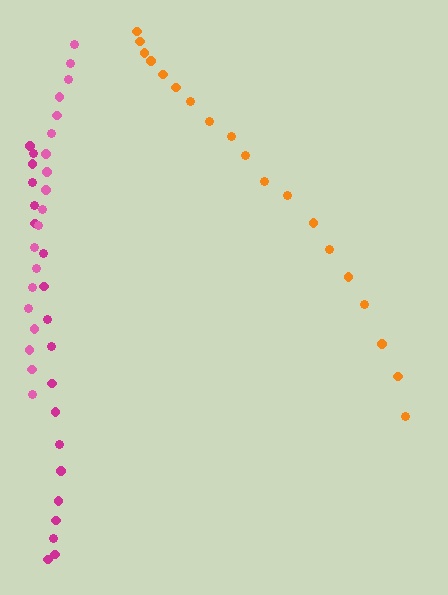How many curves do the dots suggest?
There are 3 distinct paths.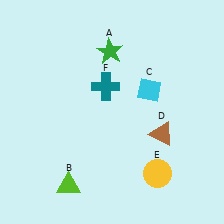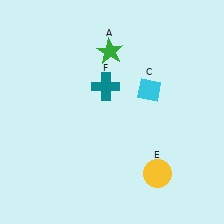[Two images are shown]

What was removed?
The brown triangle (D), the lime triangle (B) were removed in Image 2.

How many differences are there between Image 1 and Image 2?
There are 2 differences between the two images.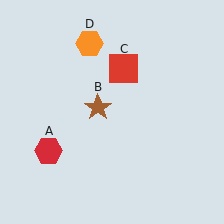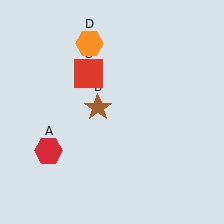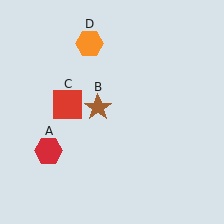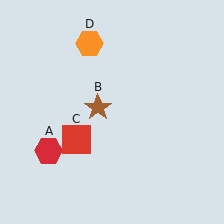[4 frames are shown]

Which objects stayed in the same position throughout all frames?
Red hexagon (object A) and brown star (object B) and orange hexagon (object D) remained stationary.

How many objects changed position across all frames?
1 object changed position: red square (object C).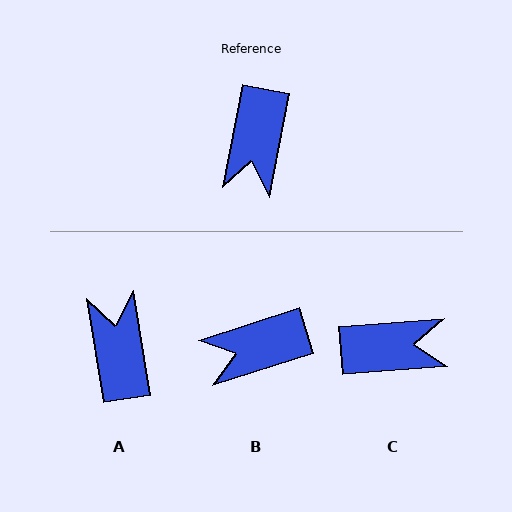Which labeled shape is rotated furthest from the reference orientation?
A, about 160 degrees away.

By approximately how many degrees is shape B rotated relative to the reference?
Approximately 61 degrees clockwise.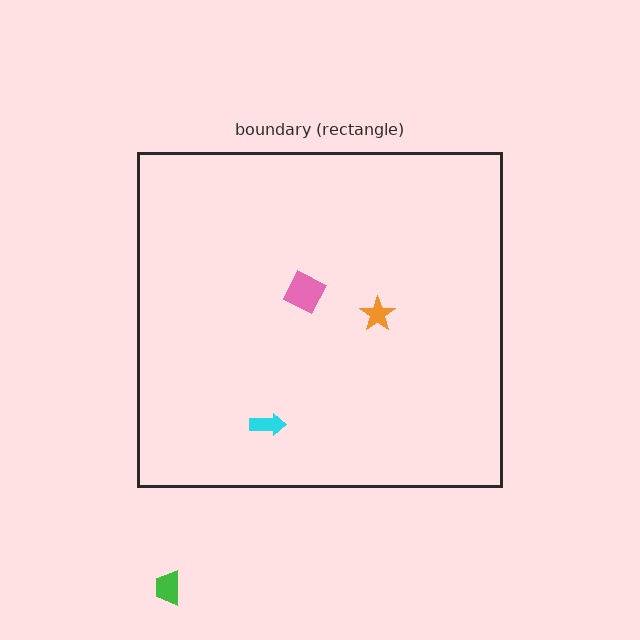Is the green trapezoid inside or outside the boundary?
Outside.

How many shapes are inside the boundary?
3 inside, 1 outside.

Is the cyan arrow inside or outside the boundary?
Inside.